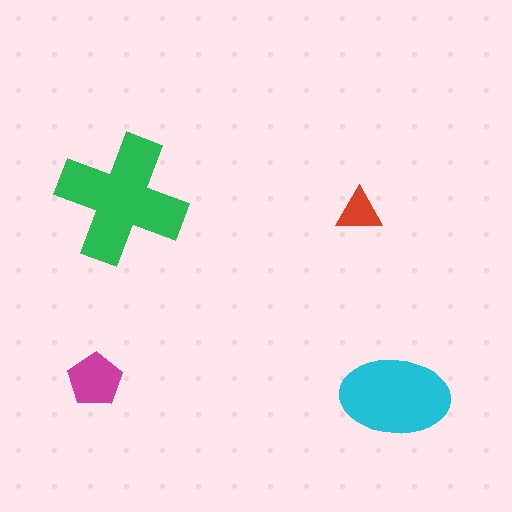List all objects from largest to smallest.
The green cross, the cyan ellipse, the magenta pentagon, the red triangle.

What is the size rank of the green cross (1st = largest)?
1st.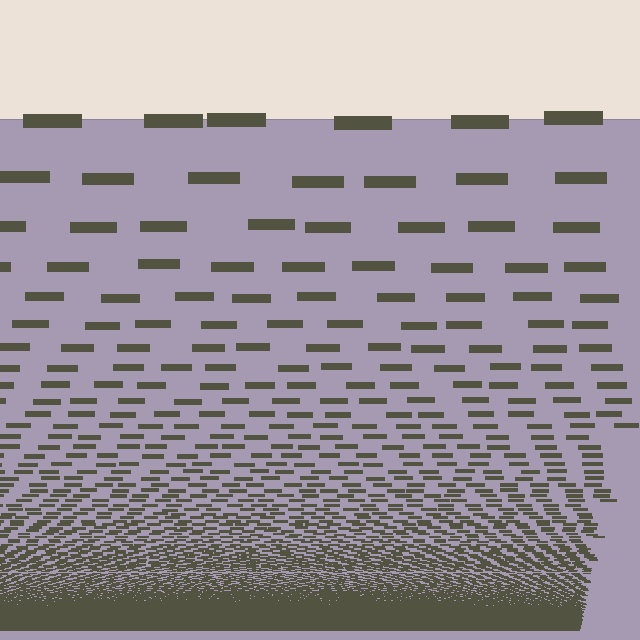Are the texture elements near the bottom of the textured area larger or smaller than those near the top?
Smaller. The gradient is inverted — elements near the bottom are smaller and denser.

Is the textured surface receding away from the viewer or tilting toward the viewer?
The surface appears to tilt toward the viewer. Texture elements get larger and sparser toward the top.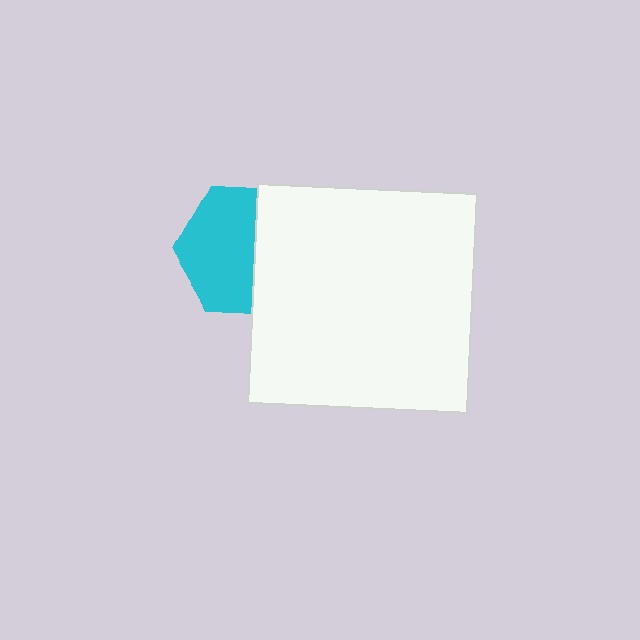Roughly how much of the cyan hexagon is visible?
About half of it is visible (roughly 59%).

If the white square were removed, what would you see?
You would see the complete cyan hexagon.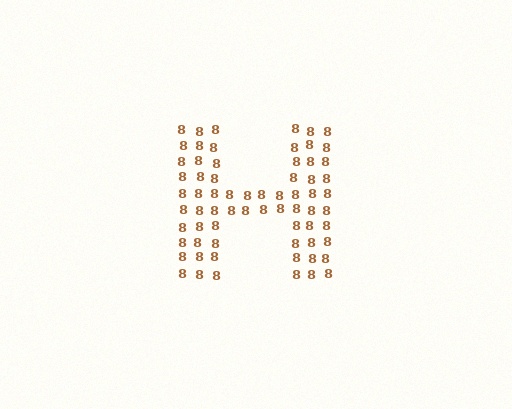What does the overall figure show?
The overall figure shows the letter H.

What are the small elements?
The small elements are digit 8's.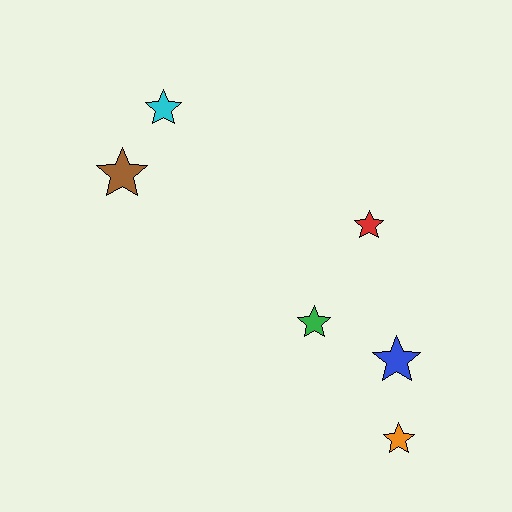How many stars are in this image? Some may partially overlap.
There are 6 stars.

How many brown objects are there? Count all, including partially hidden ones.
There is 1 brown object.